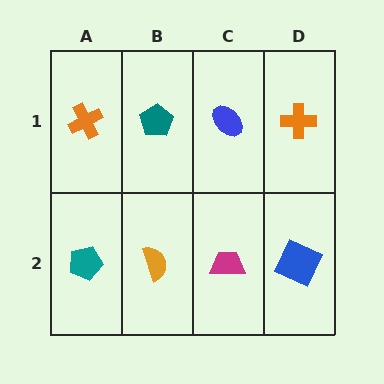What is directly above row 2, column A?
An orange cross.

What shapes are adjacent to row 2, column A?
An orange cross (row 1, column A), an orange semicircle (row 2, column B).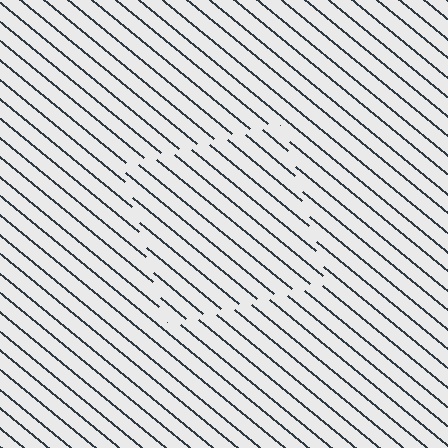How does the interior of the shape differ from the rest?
The interior of the shape contains the same grating, shifted by half a period — the contour is defined by the phase discontinuity where line-ends from the inner and outer gratings abut.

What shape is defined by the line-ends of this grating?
An illusory square. The interior of the shape contains the same grating, shifted by half a period — the contour is defined by the phase discontinuity where line-ends from the inner and outer gratings abut.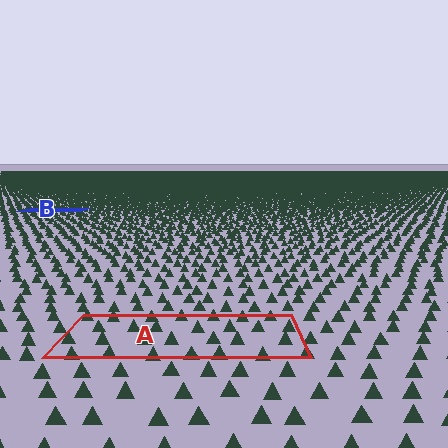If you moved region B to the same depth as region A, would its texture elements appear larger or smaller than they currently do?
They would appear larger. At a closer depth, the same texture elements are projected at a bigger on-screen size.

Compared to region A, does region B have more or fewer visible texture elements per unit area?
Region B has more texture elements per unit area — they are packed more densely because it is farther away.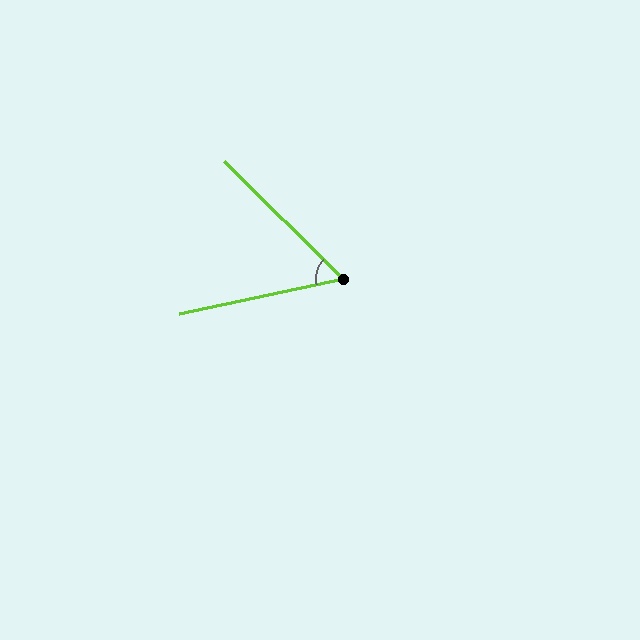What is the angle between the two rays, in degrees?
Approximately 57 degrees.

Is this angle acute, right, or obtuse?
It is acute.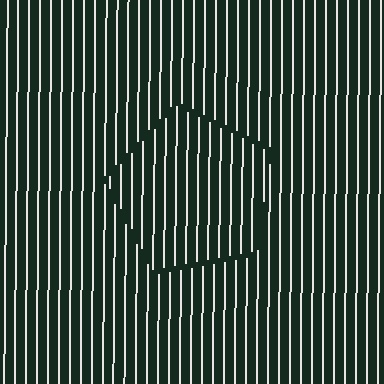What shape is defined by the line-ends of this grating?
An illusory pentagon. The interior of the shape contains the same grating, shifted by half a period — the contour is defined by the phase discontinuity where line-ends from the inner and outer gratings abut.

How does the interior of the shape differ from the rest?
The interior of the shape contains the same grating, shifted by half a period — the contour is defined by the phase discontinuity where line-ends from the inner and outer gratings abut.